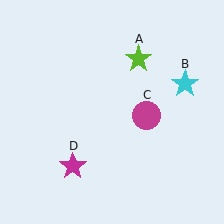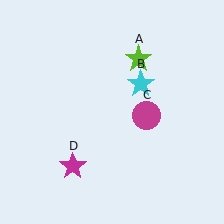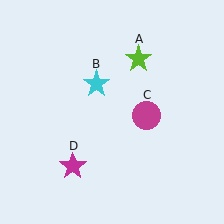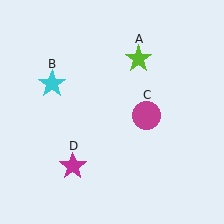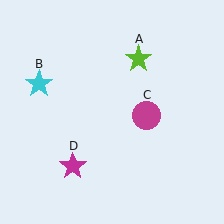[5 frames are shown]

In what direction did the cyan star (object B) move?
The cyan star (object B) moved left.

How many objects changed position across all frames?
1 object changed position: cyan star (object B).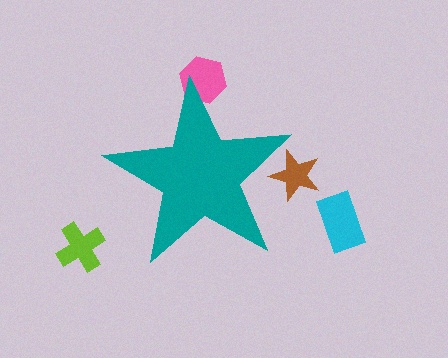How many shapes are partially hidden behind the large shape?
2 shapes are partially hidden.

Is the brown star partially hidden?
Yes, the brown star is partially hidden behind the teal star.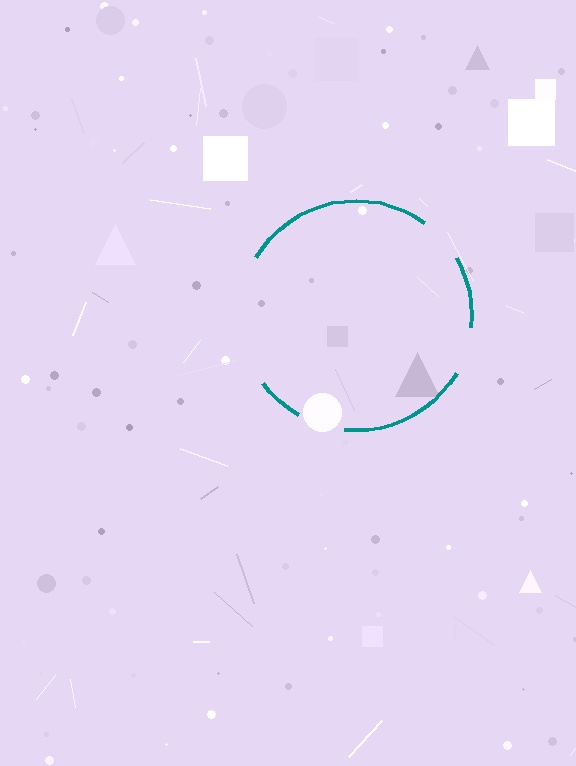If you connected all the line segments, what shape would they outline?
They would outline a circle.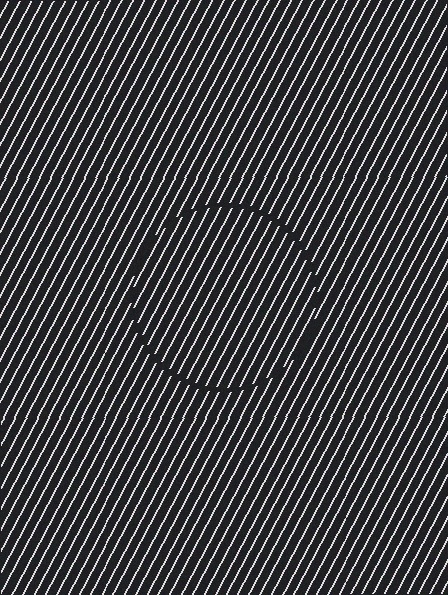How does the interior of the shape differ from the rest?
The interior of the shape contains the same grating, shifted by half a period — the contour is defined by the phase discontinuity where line-ends from the inner and outer gratings abut.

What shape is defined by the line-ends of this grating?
An illusory circle. The interior of the shape contains the same grating, shifted by half a period — the contour is defined by the phase discontinuity where line-ends from the inner and outer gratings abut.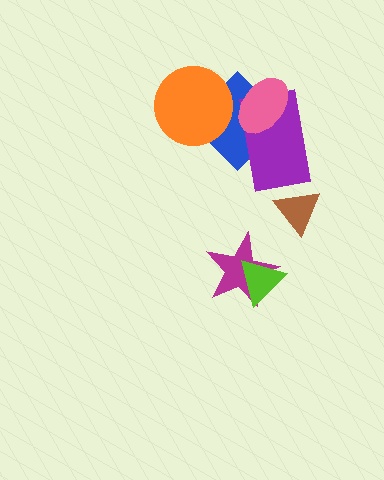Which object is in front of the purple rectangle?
The pink ellipse is in front of the purple rectangle.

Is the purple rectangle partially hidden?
Yes, it is partially covered by another shape.